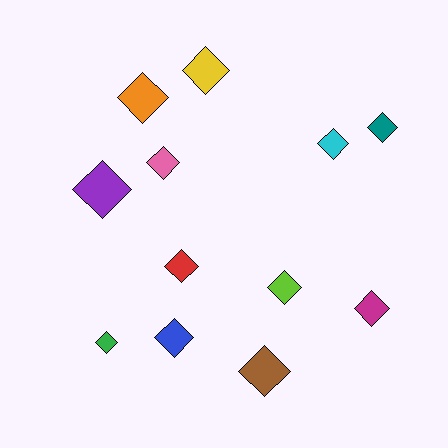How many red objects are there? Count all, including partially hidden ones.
There is 1 red object.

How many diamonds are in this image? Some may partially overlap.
There are 12 diamonds.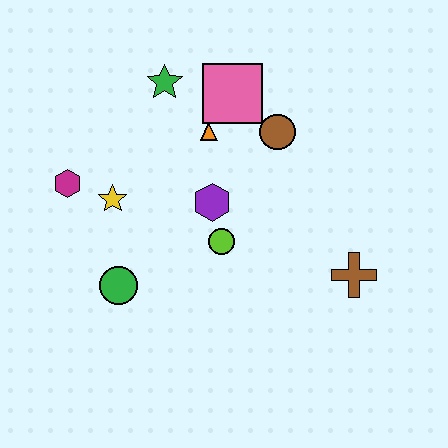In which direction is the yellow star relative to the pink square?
The yellow star is to the left of the pink square.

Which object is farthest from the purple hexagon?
The brown cross is farthest from the purple hexagon.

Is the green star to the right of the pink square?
No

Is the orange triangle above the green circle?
Yes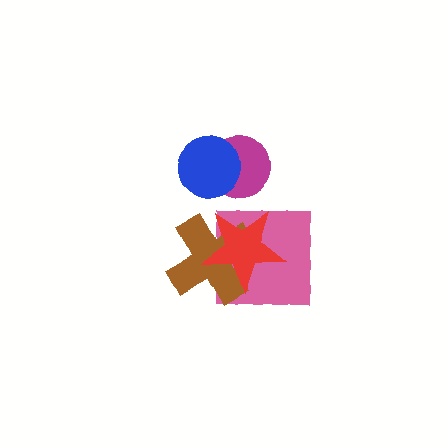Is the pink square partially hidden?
Yes, it is partially covered by another shape.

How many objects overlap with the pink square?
2 objects overlap with the pink square.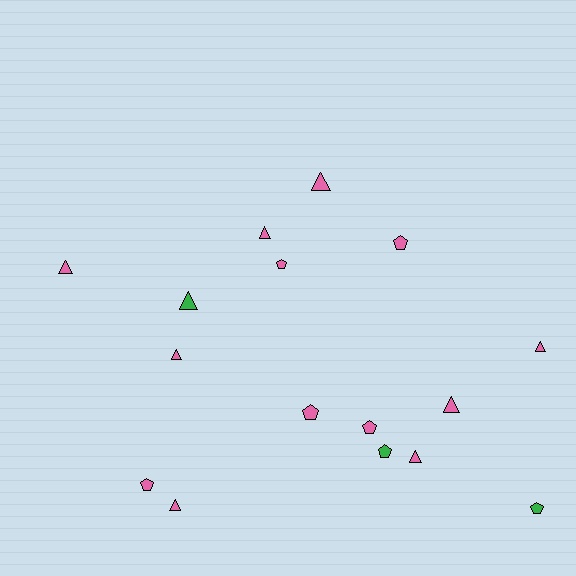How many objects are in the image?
There are 16 objects.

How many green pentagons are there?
There are 2 green pentagons.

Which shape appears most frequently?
Triangle, with 9 objects.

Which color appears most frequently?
Pink, with 13 objects.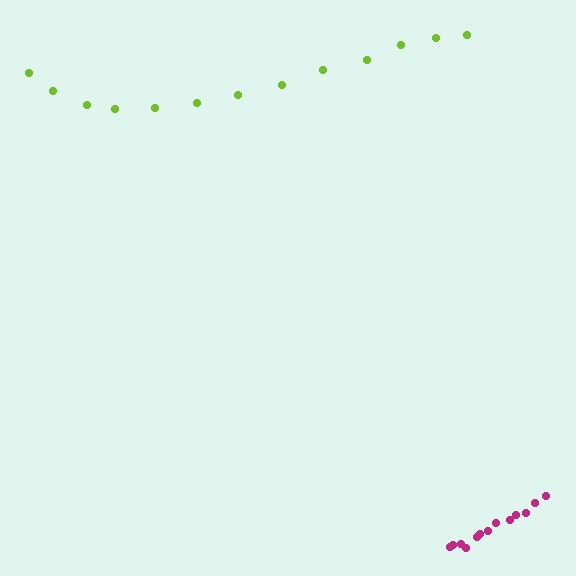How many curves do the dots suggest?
There are 2 distinct paths.